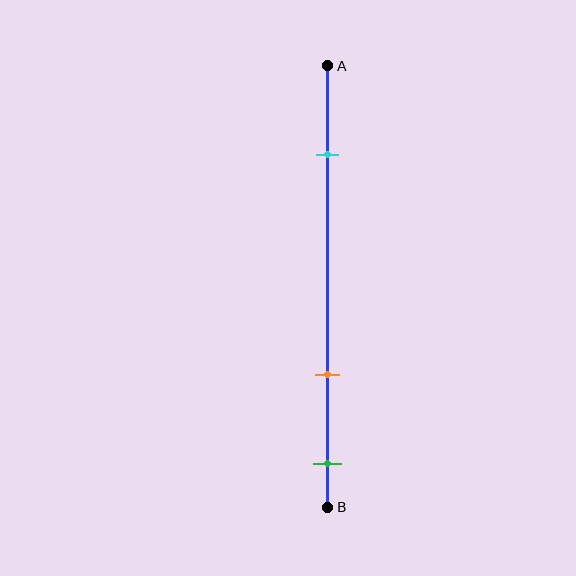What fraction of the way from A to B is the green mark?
The green mark is approximately 90% (0.9) of the way from A to B.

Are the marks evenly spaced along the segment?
No, the marks are not evenly spaced.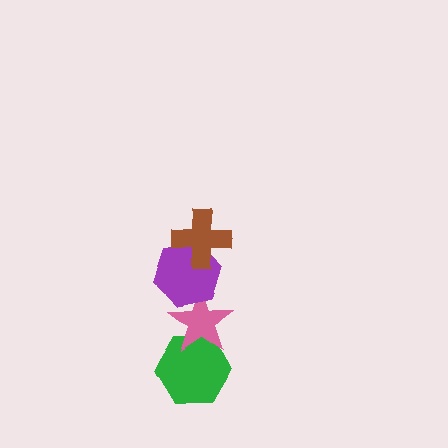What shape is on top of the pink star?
The purple hexagon is on top of the pink star.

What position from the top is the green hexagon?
The green hexagon is 4th from the top.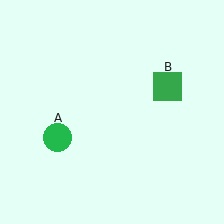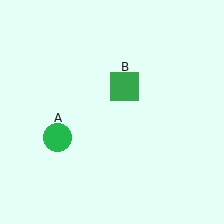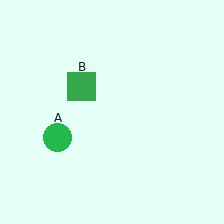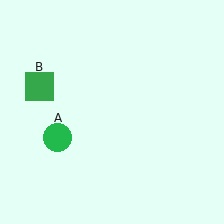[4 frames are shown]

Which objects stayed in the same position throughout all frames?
Green circle (object A) remained stationary.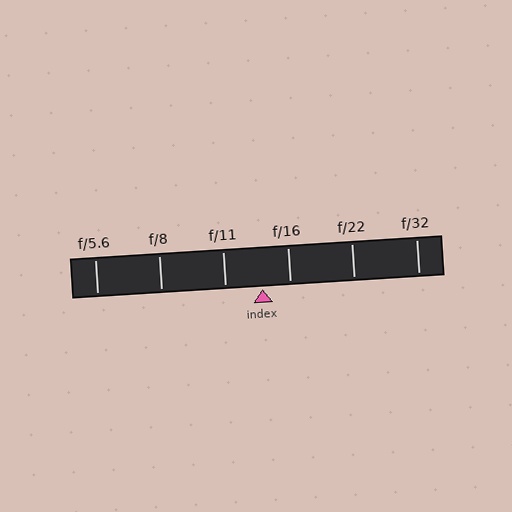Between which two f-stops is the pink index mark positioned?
The index mark is between f/11 and f/16.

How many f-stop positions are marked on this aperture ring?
There are 6 f-stop positions marked.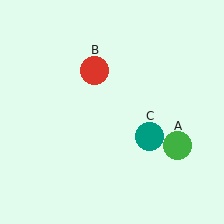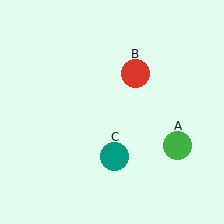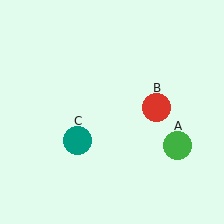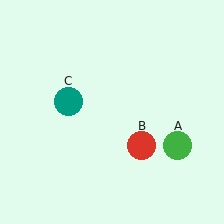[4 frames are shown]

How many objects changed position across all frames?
2 objects changed position: red circle (object B), teal circle (object C).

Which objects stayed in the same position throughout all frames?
Green circle (object A) remained stationary.